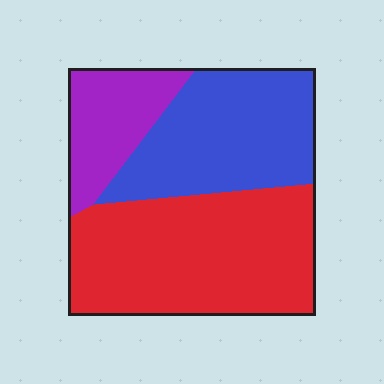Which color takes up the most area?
Red, at roughly 50%.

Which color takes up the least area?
Purple, at roughly 15%.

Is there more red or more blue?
Red.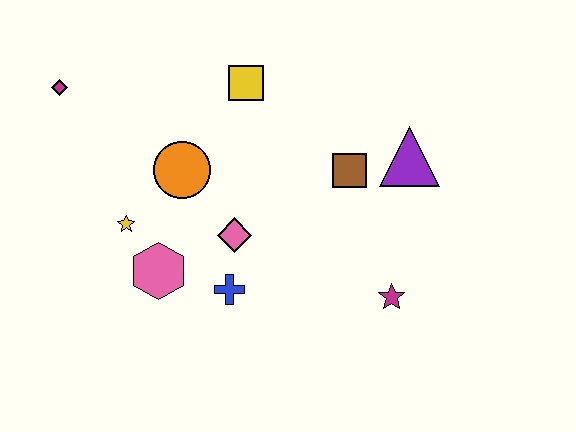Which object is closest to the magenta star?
The brown square is closest to the magenta star.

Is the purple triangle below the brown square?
No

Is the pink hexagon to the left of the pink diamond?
Yes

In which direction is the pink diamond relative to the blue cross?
The pink diamond is above the blue cross.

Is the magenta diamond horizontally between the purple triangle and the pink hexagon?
No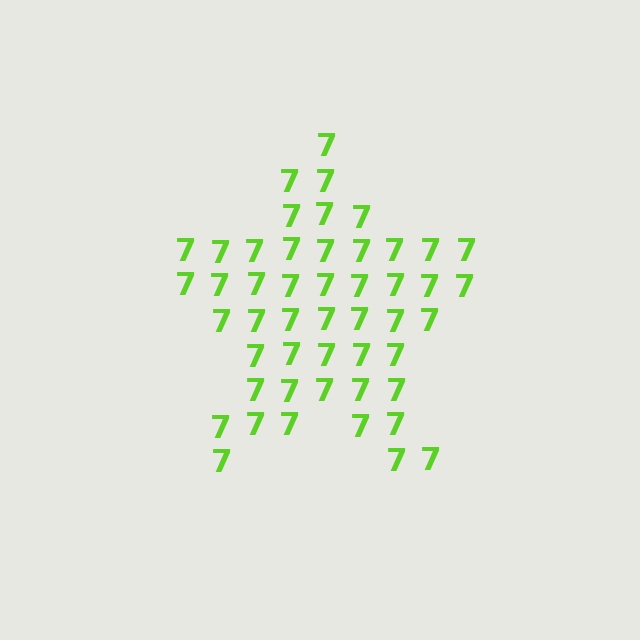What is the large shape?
The large shape is a star.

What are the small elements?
The small elements are digit 7's.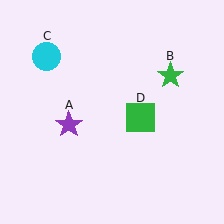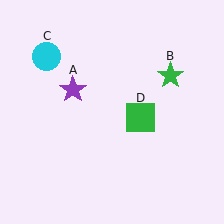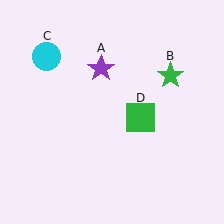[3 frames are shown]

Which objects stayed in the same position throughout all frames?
Green star (object B) and cyan circle (object C) and green square (object D) remained stationary.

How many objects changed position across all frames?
1 object changed position: purple star (object A).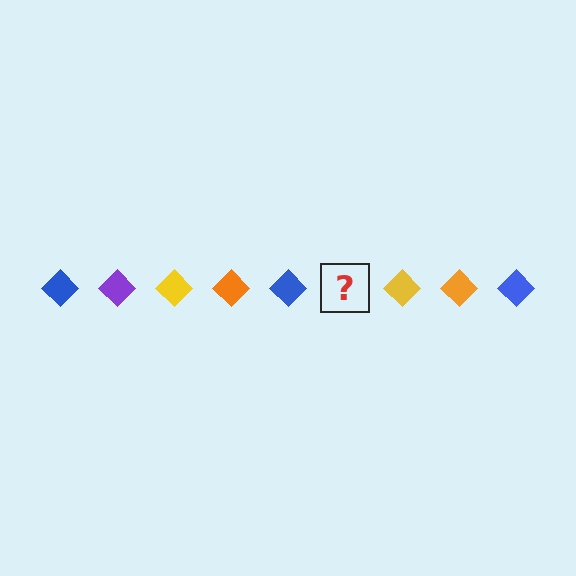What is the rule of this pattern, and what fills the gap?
The rule is that the pattern cycles through blue, purple, yellow, orange diamonds. The gap should be filled with a purple diamond.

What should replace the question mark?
The question mark should be replaced with a purple diamond.